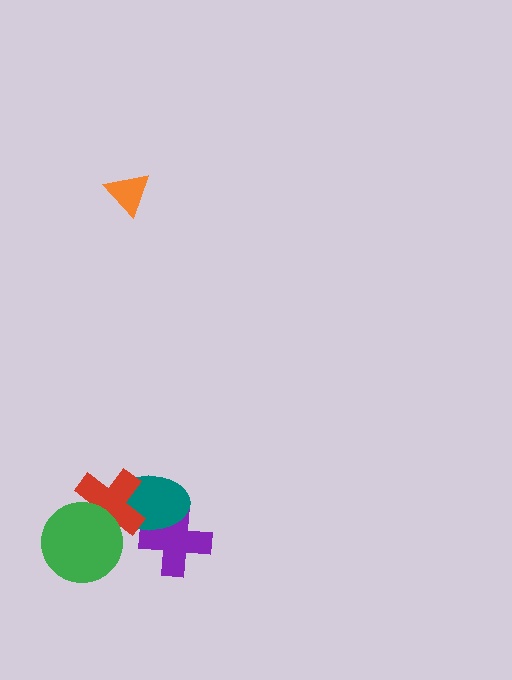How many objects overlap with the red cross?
2 objects overlap with the red cross.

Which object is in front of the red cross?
The green circle is in front of the red cross.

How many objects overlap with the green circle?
1 object overlaps with the green circle.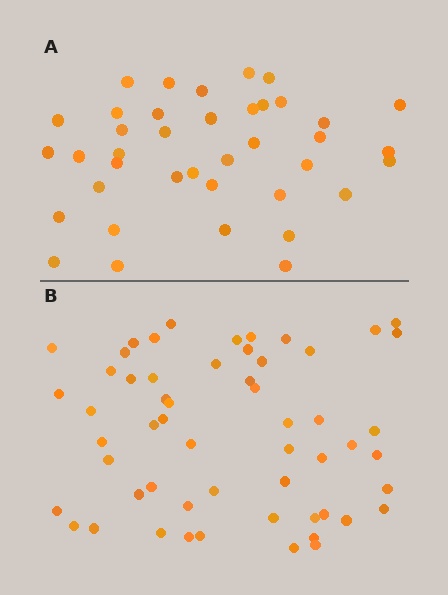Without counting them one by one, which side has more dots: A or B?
Region B (the bottom region) has more dots.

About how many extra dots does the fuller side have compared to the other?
Region B has approximately 15 more dots than region A.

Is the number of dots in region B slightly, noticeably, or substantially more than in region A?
Region B has noticeably more, but not dramatically so. The ratio is roughly 1.4 to 1.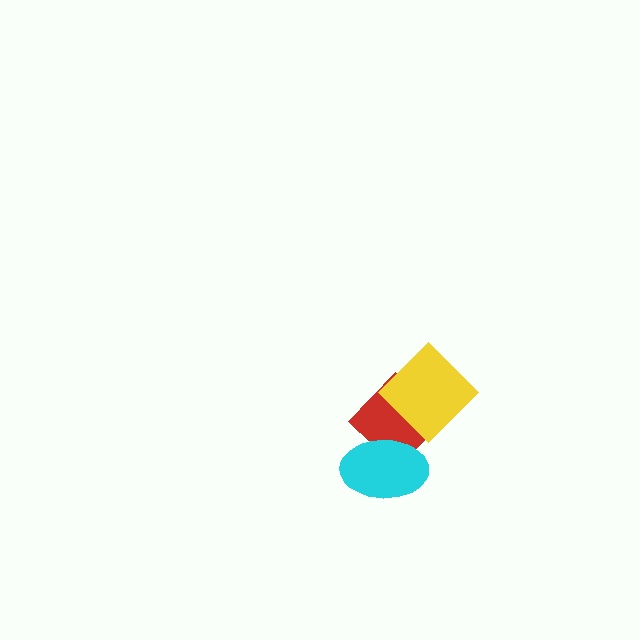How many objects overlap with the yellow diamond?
1 object overlaps with the yellow diamond.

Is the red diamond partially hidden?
Yes, it is partially covered by another shape.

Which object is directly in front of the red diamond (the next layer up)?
The cyan ellipse is directly in front of the red diamond.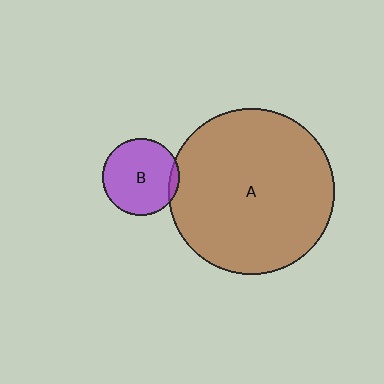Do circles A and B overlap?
Yes.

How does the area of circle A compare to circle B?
Approximately 4.6 times.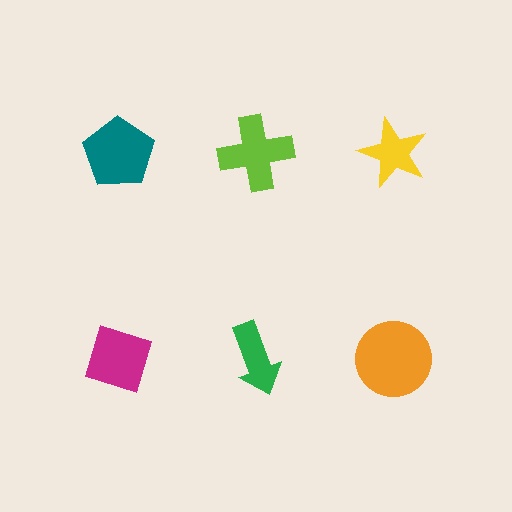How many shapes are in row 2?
3 shapes.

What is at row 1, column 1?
A teal pentagon.